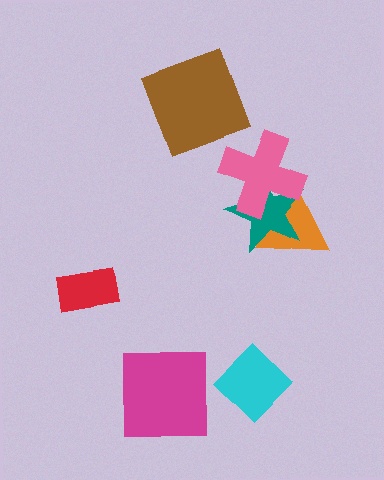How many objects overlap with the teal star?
2 objects overlap with the teal star.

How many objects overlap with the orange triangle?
2 objects overlap with the orange triangle.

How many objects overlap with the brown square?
0 objects overlap with the brown square.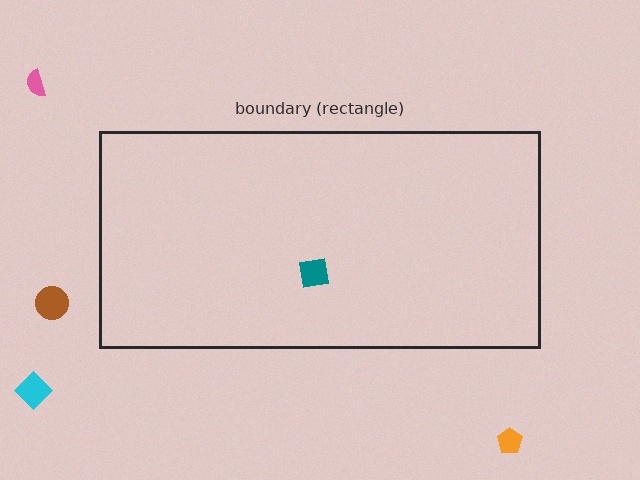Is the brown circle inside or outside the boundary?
Outside.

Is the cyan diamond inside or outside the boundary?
Outside.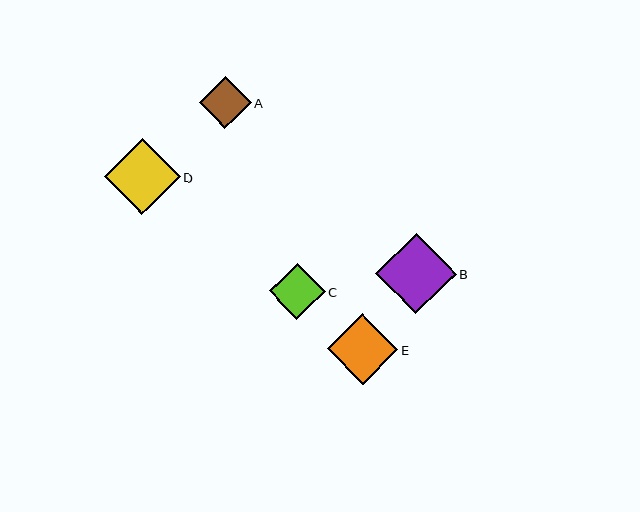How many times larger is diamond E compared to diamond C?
Diamond E is approximately 1.3 times the size of diamond C.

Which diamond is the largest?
Diamond B is the largest with a size of approximately 81 pixels.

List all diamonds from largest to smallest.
From largest to smallest: B, D, E, C, A.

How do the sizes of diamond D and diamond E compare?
Diamond D and diamond E are approximately the same size.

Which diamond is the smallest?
Diamond A is the smallest with a size of approximately 52 pixels.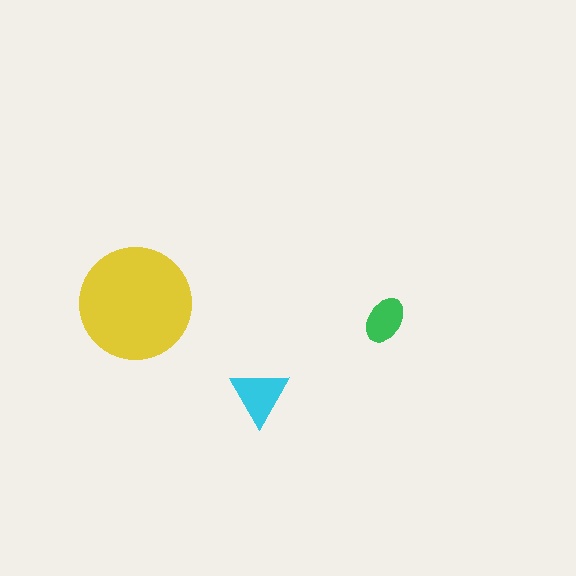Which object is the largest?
The yellow circle.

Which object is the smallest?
The green ellipse.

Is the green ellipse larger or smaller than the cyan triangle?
Smaller.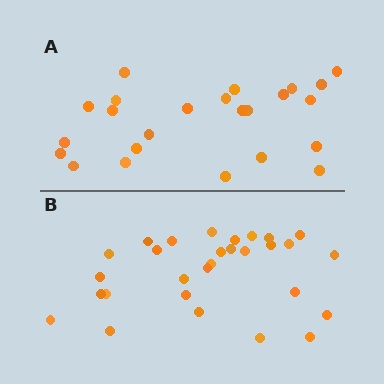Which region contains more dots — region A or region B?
Region B (the bottom region) has more dots.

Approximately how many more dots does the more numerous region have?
Region B has about 5 more dots than region A.